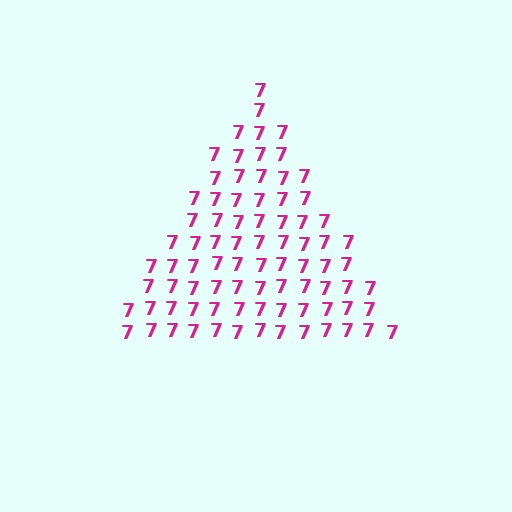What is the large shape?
The large shape is a triangle.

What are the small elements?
The small elements are digit 7's.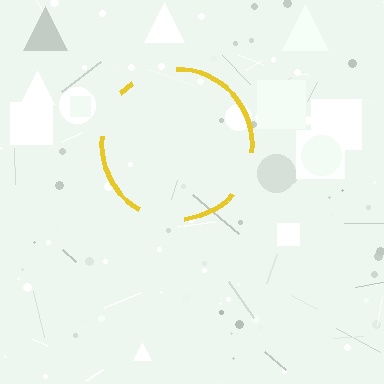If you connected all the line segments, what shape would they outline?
They would outline a circle.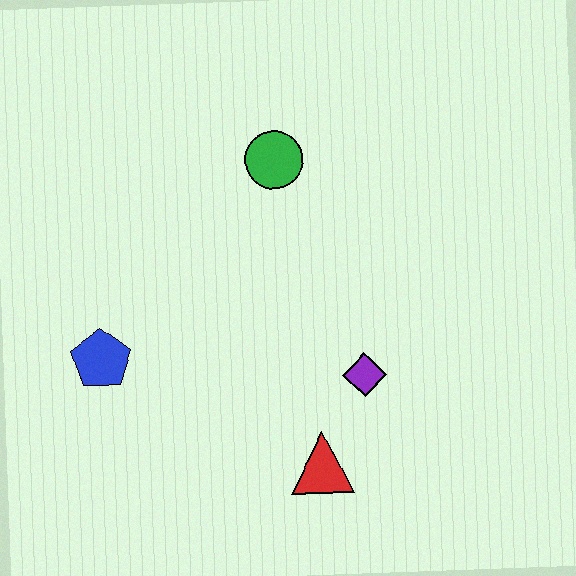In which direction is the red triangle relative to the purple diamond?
The red triangle is below the purple diamond.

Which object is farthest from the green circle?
The red triangle is farthest from the green circle.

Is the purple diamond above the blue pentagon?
No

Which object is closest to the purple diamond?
The red triangle is closest to the purple diamond.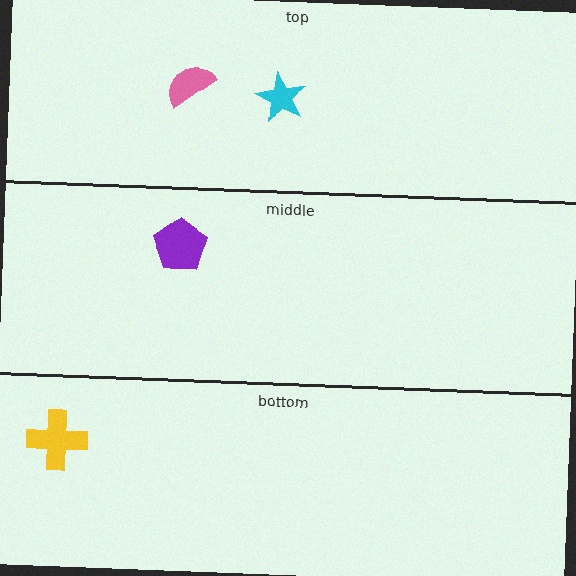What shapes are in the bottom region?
The yellow cross.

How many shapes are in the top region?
2.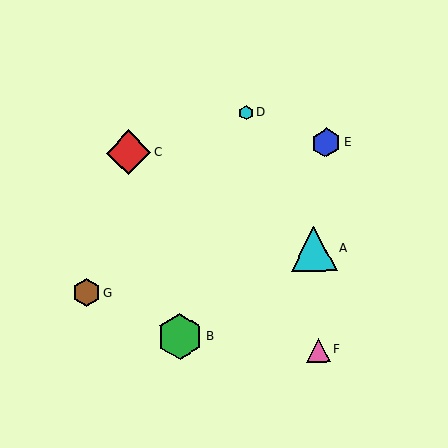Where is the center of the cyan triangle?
The center of the cyan triangle is at (314, 249).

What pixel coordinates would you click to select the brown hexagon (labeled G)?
Click at (86, 293) to select the brown hexagon G.